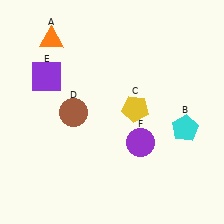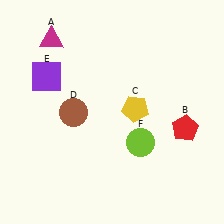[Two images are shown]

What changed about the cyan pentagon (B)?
In Image 1, B is cyan. In Image 2, it changed to red.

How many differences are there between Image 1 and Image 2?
There are 3 differences between the two images.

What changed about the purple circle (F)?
In Image 1, F is purple. In Image 2, it changed to lime.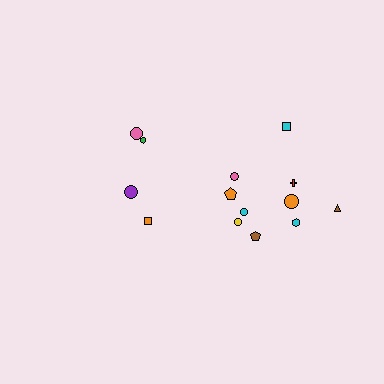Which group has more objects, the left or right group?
The right group.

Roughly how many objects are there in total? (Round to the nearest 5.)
Roughly 15 objects in total.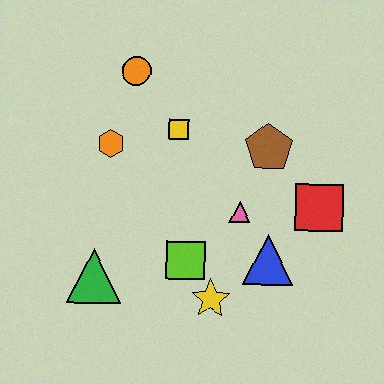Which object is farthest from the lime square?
The orange circle is farthest from the lime square.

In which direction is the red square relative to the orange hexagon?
The red square is to the right of the orange hexagon.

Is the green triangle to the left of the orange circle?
Yes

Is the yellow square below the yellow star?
No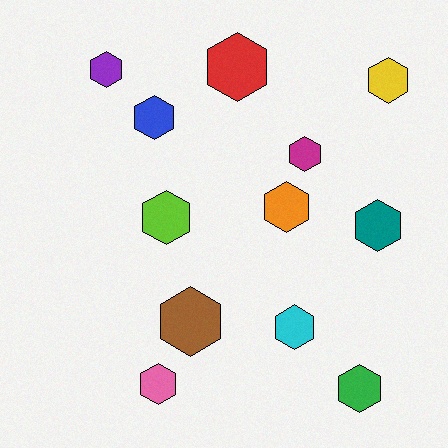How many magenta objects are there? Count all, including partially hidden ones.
There is 1 magenta object.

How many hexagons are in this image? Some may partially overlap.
There are 12 hexagons.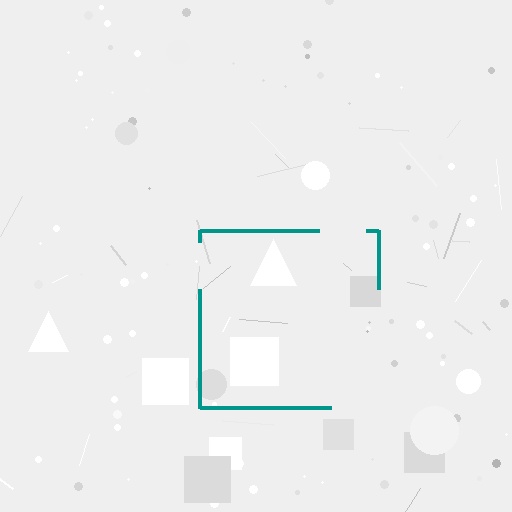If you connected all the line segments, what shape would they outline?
They would outline a square.